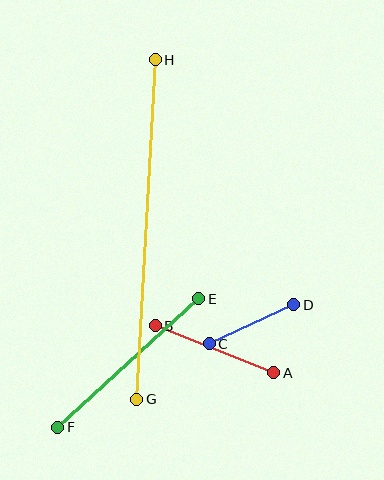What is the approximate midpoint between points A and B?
The midpoint is at approximately (214, 349) pixels.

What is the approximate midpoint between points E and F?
The midpoint is at approximately (128, 363) pixels.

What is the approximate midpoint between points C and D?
The midpoint is at approximately (252, 324) pixels.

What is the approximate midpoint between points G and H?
The midpoint is at approximately (146, 230) pixels.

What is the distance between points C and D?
The distance is approximately 93 pixels.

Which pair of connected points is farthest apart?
Points G and H are farthest apart.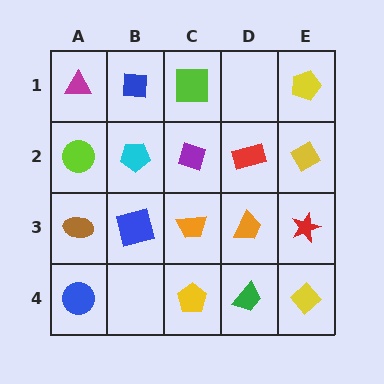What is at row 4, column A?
A blue circle.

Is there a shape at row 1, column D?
No, that cell is empty.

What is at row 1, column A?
A magenta triangle.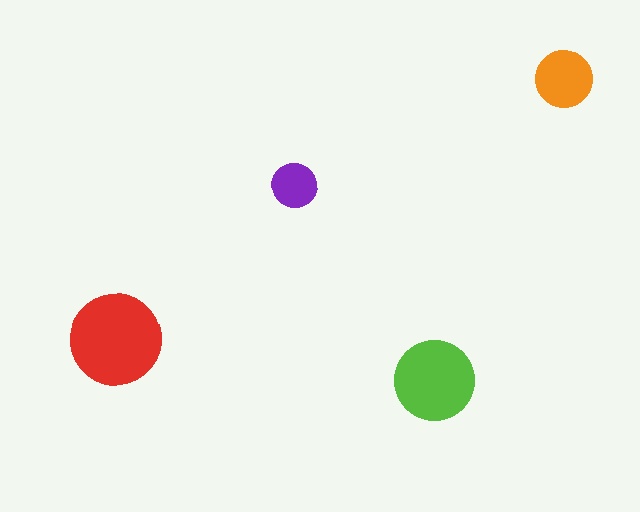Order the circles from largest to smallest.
the red one, the lime one, the orange one, the purple one.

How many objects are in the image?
There are 4 objects in the image.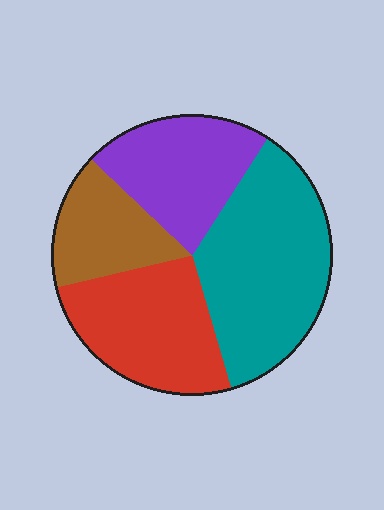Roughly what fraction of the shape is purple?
Purple covers 22% of the shape.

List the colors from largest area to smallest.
From largest to smallest: teal, red, purple, brown.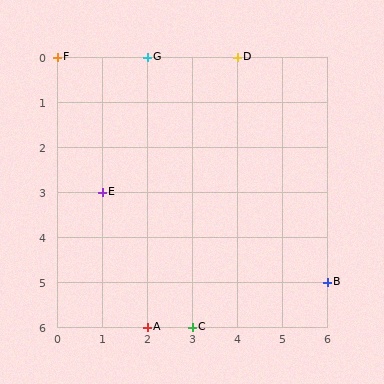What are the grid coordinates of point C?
Point C is at grid coordinates (3, 6).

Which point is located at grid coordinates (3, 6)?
Point C is at (3, 6).